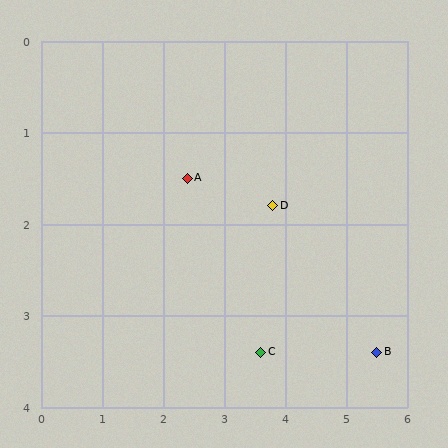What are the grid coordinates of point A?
Point A is at approximately (2.4, 1.5).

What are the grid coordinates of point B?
Point B is at approximately (5.5, 3.4).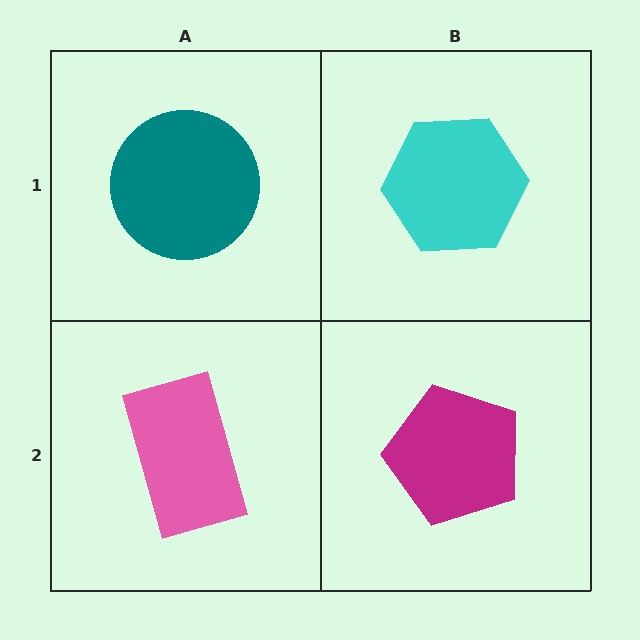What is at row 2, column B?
A magenta pentagon.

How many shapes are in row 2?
2 shapes.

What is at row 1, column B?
A cyan hexagon.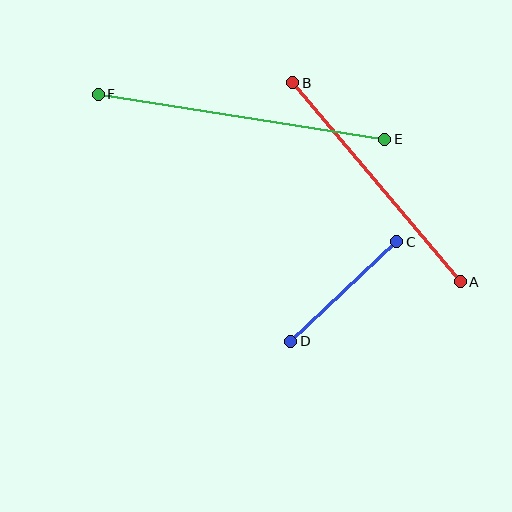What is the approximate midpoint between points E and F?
The midpoint is at approximately (241, 117) pixels.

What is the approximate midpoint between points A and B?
The midpoint is at approximately (377, 182) pixels.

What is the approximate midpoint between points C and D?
The midpoint is at approximately (344, 291) pixels.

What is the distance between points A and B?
The distance is approximately 260 pixels.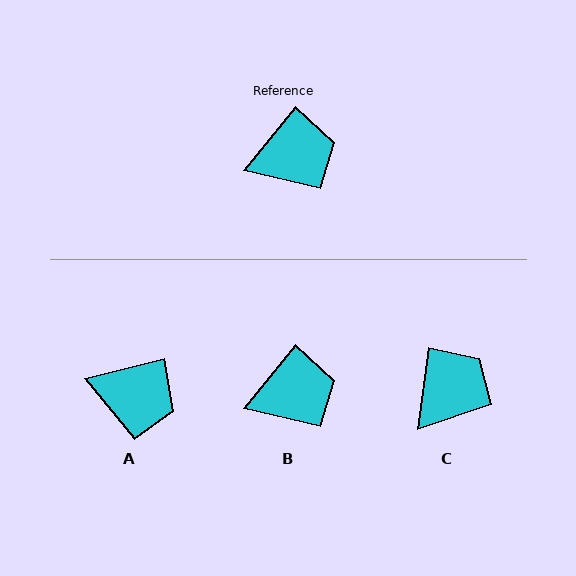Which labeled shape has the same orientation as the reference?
B.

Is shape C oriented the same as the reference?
No, it is off by about 31 degrees.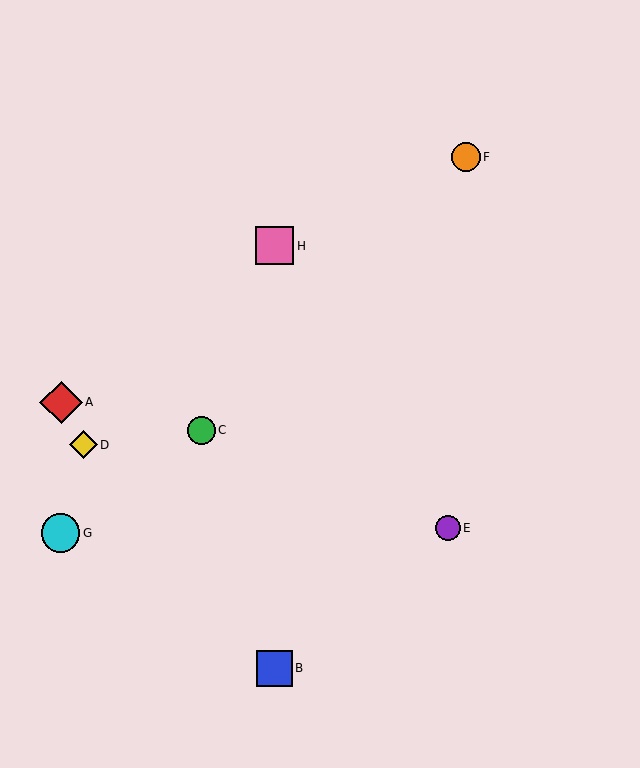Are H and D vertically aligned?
No, H is at x≈275 and D is at x≈83.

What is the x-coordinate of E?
Object E is at x≈448.